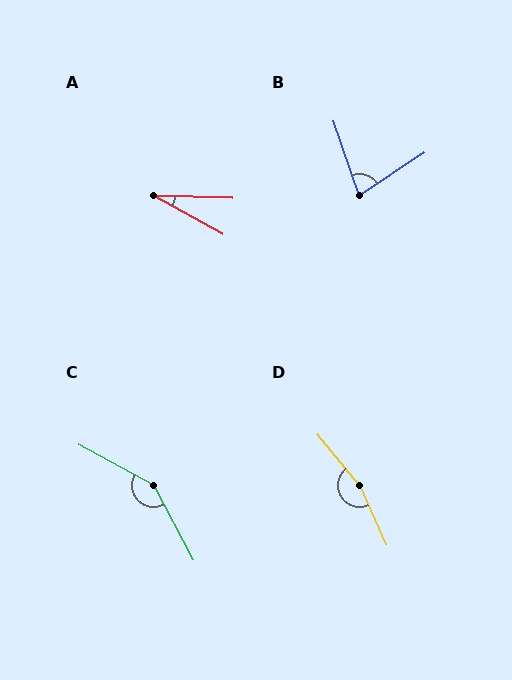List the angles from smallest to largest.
A (27°), B (75°), C (147°), D (164°).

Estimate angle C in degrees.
Approximately 147 degrees.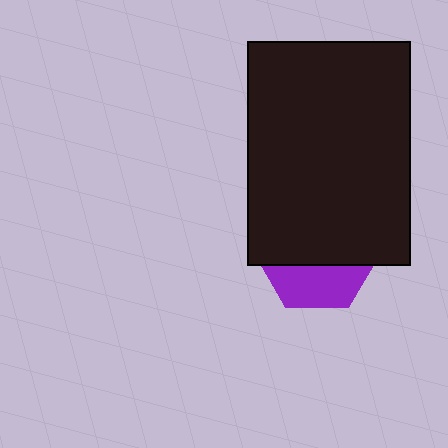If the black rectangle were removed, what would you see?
You would see the complete purple hexagon.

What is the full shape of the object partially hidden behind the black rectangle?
The partially hidden object is a purple hexagon.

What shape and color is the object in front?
The object in front is a black rectangle.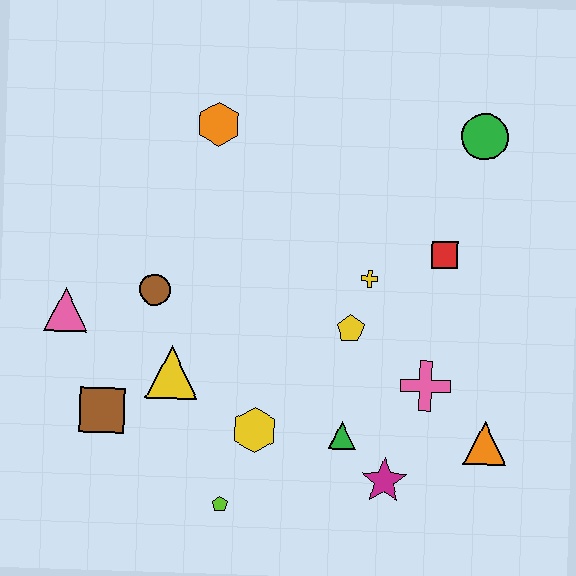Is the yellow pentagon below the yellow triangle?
No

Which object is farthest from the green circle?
The brown square is farthest from the green circle.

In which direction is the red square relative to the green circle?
The red square is below the green circle.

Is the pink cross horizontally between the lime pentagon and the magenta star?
No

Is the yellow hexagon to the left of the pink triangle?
No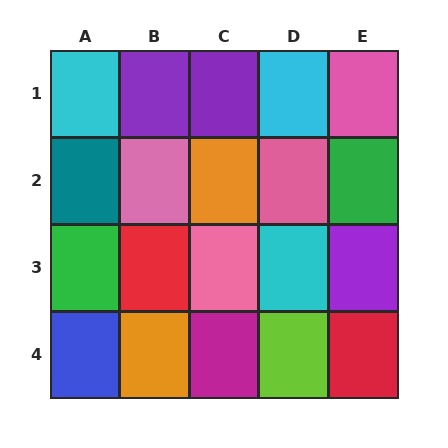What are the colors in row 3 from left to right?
Green, red, pink, cyan, purple.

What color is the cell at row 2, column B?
Pink.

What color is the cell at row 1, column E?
Pink.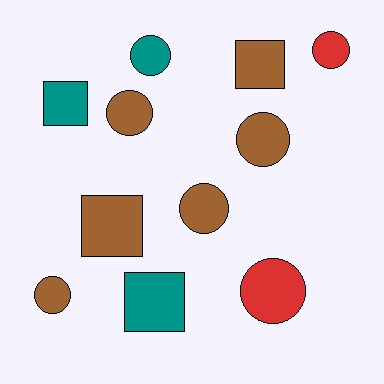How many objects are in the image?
There are 11 objects.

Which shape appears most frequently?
Circle, with 7 objects.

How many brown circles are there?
There are 4 brown circles.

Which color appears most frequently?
Brown, with 6 objects.